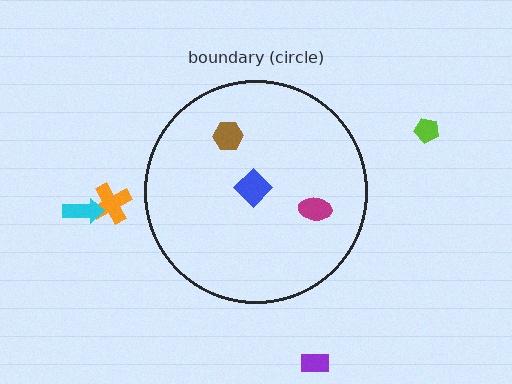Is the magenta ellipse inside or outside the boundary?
Inside.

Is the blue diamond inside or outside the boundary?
Inside.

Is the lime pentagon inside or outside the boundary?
Outside.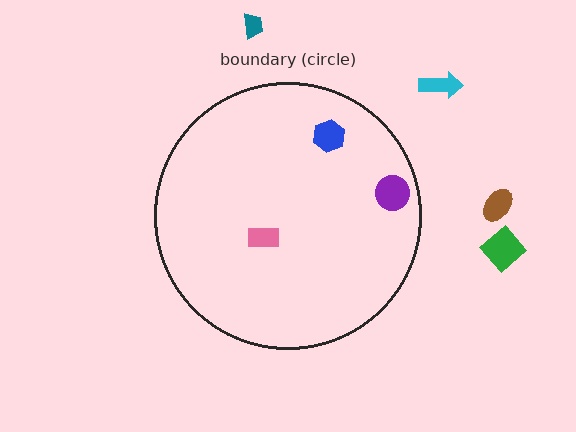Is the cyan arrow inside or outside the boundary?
Outside.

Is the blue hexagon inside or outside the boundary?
Inside.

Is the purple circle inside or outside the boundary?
Inside.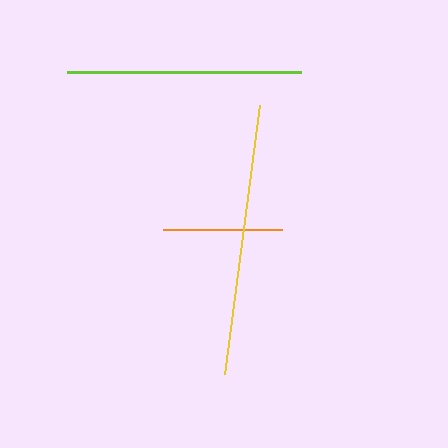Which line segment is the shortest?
The orange line is the shortest at approximately 118 pixels.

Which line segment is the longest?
The yellow line is the longest at approximately 272 pixels.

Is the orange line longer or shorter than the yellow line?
The yellow line is longer than the orange line.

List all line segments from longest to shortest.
From longest to shortest: yellow, lime, orange.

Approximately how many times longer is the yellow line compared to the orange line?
The yellow line is approximately 2.3 times the length of the orange line.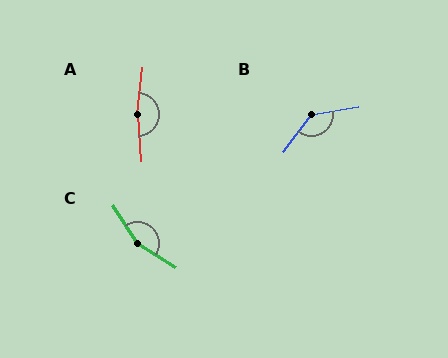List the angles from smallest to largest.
B (136°), C (155°), A (169°).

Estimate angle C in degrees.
Approximately 155 degrees.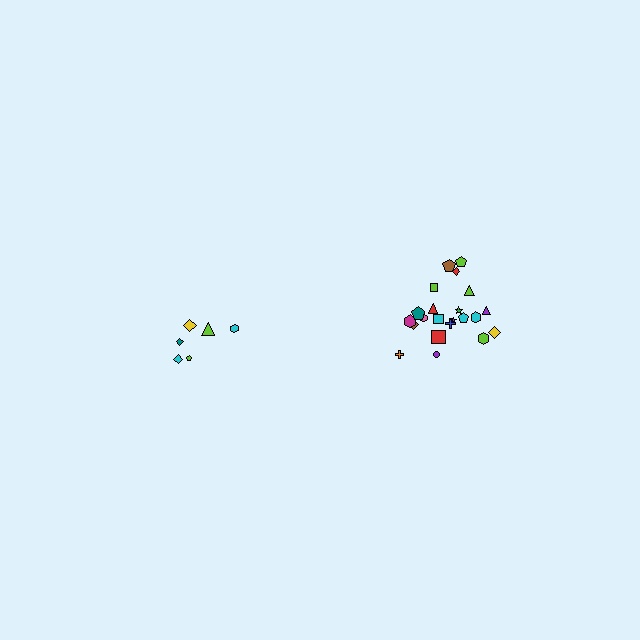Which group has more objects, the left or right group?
The right group.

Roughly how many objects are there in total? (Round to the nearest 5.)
Roughly 30 objects in total.